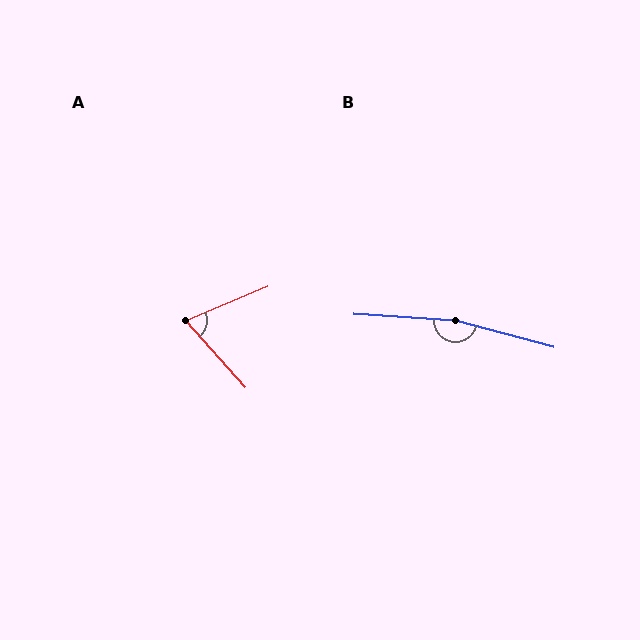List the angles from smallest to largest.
A (71°), B (168°).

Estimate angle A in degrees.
Approximately 71 degrees.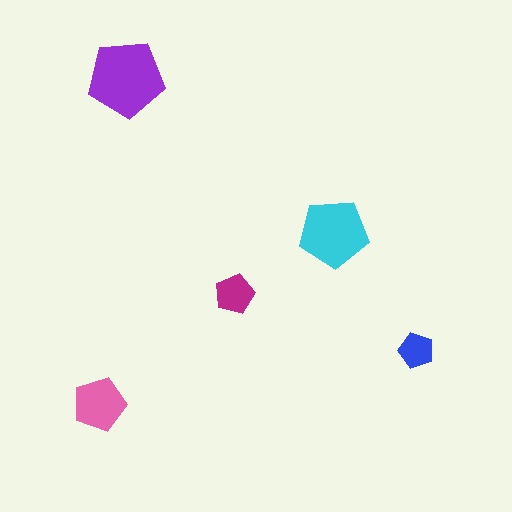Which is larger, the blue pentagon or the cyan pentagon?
The cyan one.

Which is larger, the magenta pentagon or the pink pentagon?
The pink one.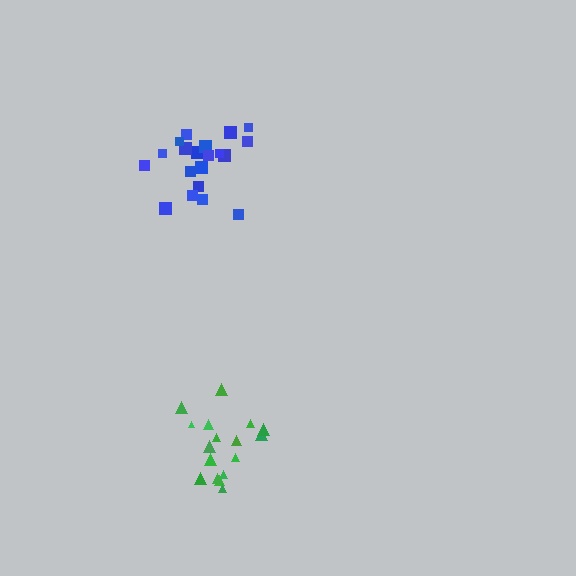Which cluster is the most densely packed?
Blue.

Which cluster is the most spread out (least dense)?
Green.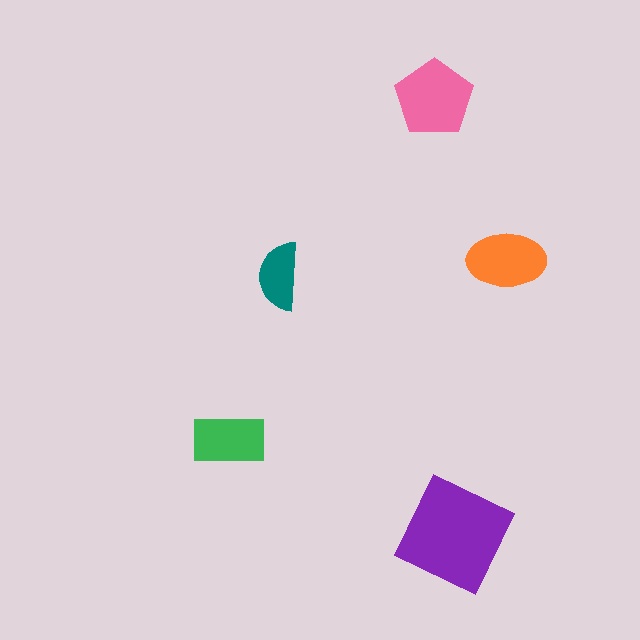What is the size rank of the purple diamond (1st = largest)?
1st.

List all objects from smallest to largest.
The teal semicircle, the green rectangle, the orange ellipse, the pink pentagon, the purple diamond.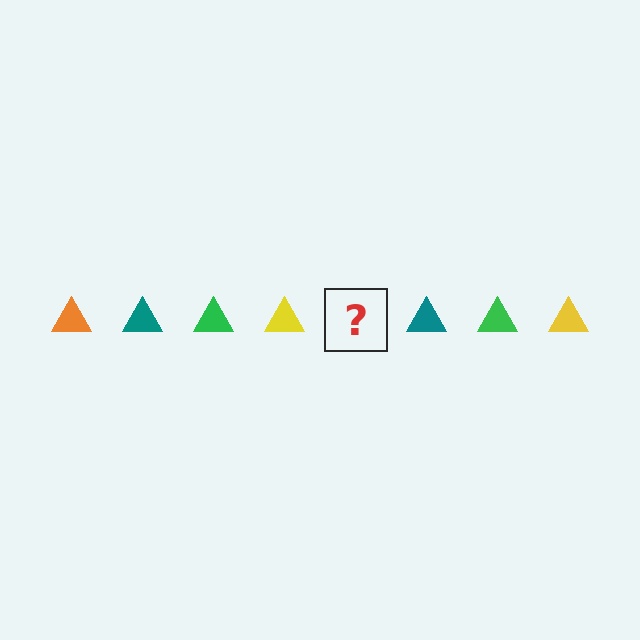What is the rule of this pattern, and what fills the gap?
The rule is that the pattern cycles through orange, teal, green, yellow triangles. The gap should be filled with an orange triangle.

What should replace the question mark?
The question mark should be replaced with an orange triangle.